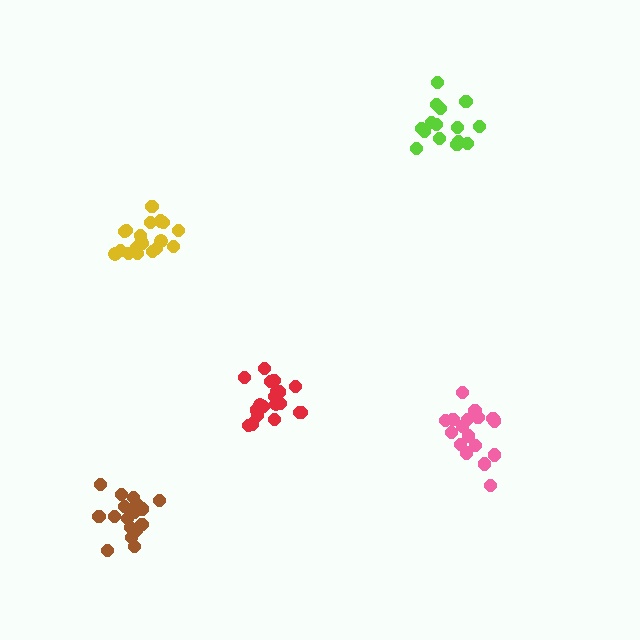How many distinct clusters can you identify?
There are 5 distinct clusters.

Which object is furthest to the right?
The pink cluster is rightmost.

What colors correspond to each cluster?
The clusters are colored: pink, yellow, lime, red, brown.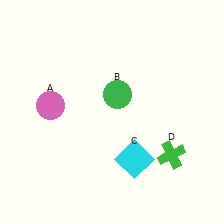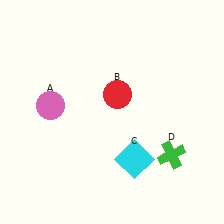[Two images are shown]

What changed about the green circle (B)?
In Image 1, B is green. In Image 2, it changed to red.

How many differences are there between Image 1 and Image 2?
There is 1 difference between the two images.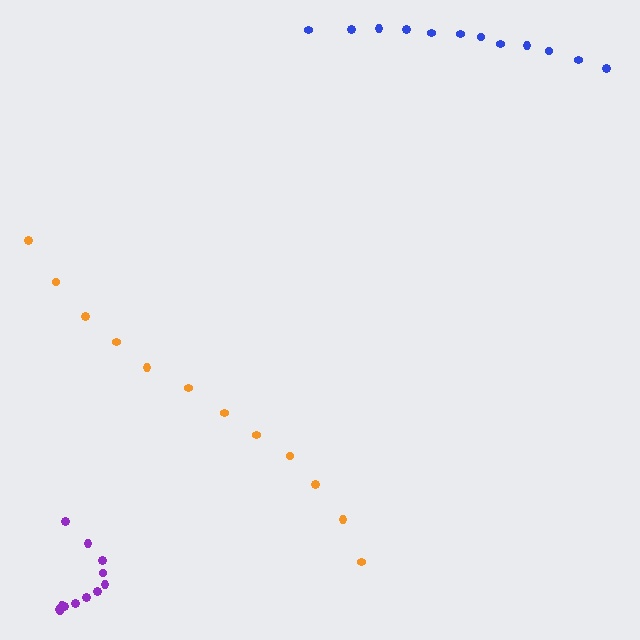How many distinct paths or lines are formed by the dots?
There are 3 distinct paths.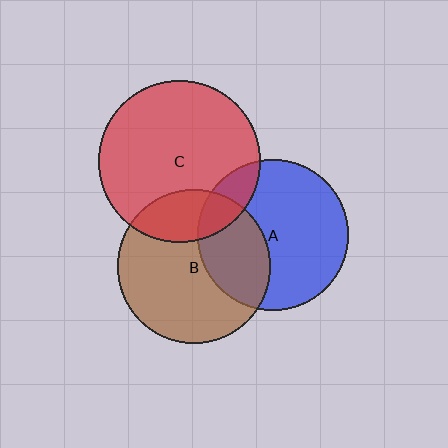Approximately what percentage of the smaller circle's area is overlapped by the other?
Approximately 35%.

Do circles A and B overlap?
Yes.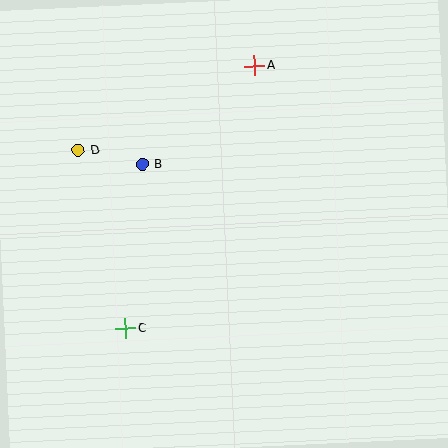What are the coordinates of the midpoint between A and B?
The midpoint between A and B is at (199, 115).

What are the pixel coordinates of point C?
Point C is at (125, 328).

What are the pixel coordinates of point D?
Point D is at (78, 150).